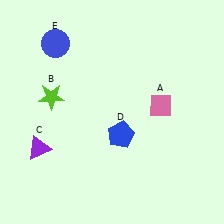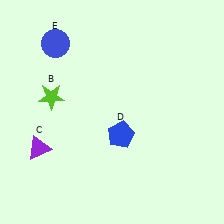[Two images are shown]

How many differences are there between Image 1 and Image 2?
There is 1 difference between the two images.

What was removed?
The pink diamond (A) was removed in Image 2.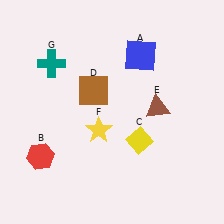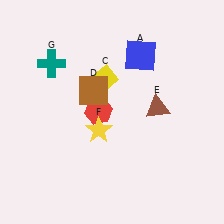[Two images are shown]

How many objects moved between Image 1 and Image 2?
2 objects moved between the two images.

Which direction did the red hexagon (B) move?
The red hexagon (B) moved right.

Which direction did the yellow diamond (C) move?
The yellow diamond (C) moved up.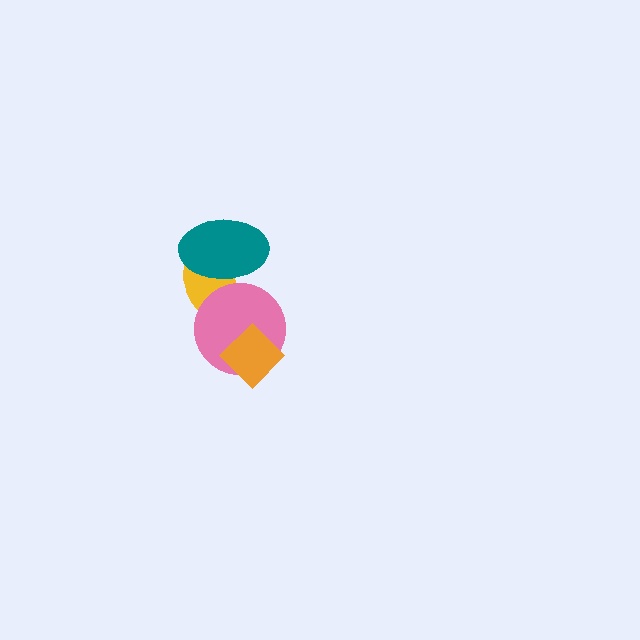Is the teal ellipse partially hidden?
Yes, it is partially covered by another shape.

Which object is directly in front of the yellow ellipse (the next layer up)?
The teal ellipse is directly in front of the yellow ellipse.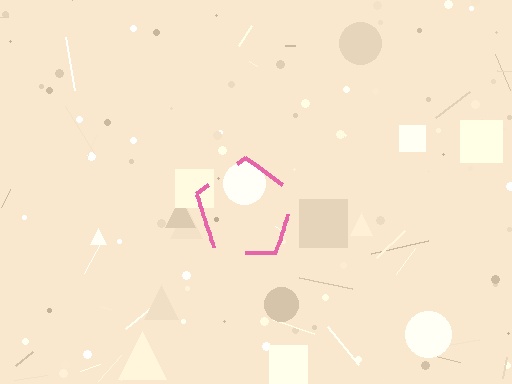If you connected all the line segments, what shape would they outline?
They would outline a pentagon.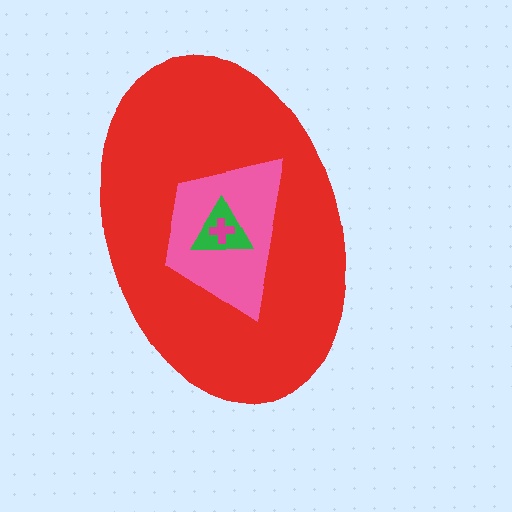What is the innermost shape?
The magenta cross.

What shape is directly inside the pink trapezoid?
The green triangle.